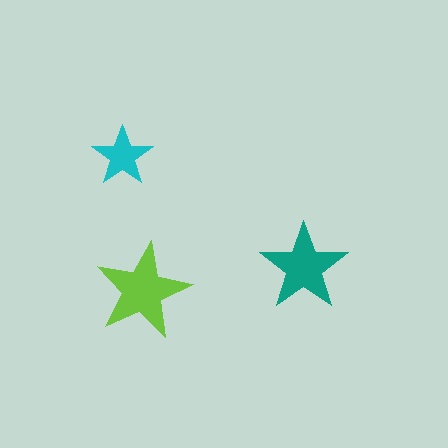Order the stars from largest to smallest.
the lime one, the teal one, the cyan one.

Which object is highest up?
The cyan star is topmost.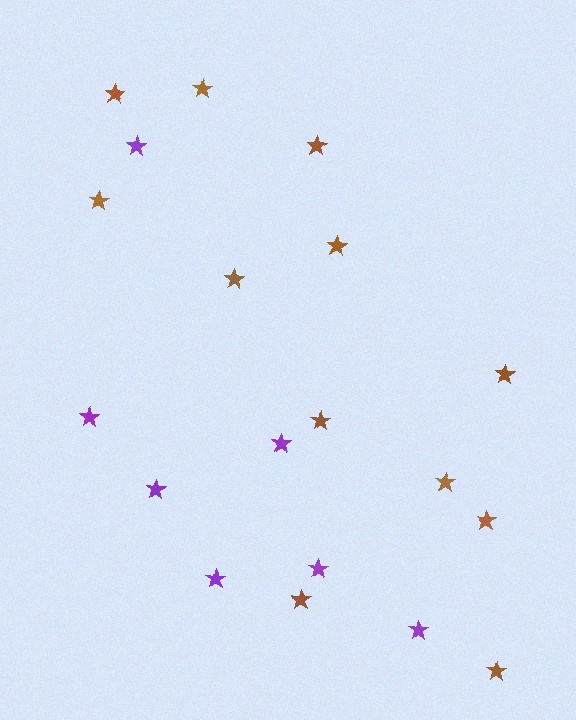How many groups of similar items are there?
There are 2 groups: one group of purple stars (7) and one group of brown stars (12).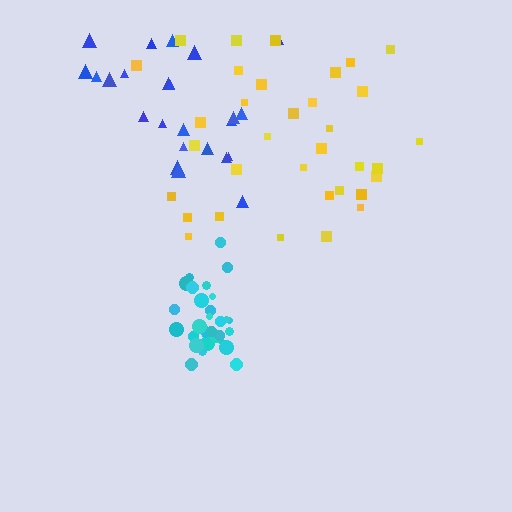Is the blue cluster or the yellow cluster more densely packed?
Blue.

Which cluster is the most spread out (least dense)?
Yellow.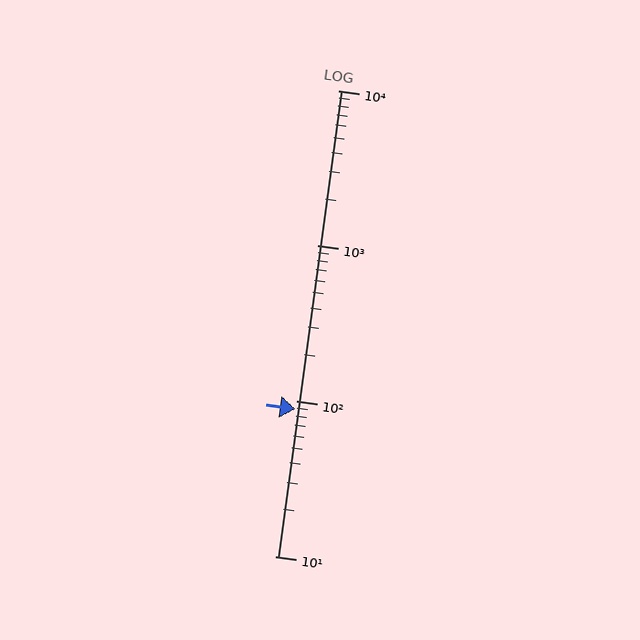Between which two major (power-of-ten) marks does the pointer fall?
The pointer is between 10 and 100.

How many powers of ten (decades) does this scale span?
The scale spans 3 decades, from 10 to 10000.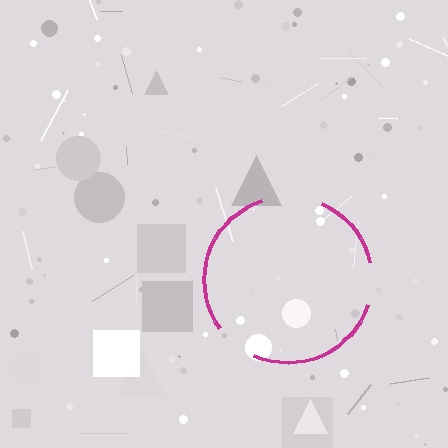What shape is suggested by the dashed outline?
The dashed outline suggests a circle.